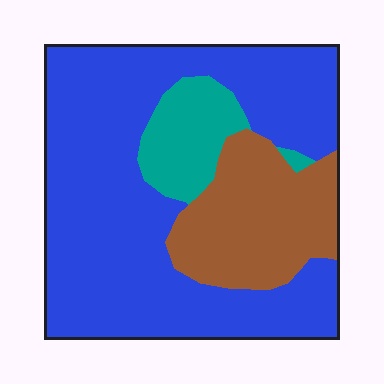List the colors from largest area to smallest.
From largest to smallest: blue, brown, teal.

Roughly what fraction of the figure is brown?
Brown covers about 20% of the figure.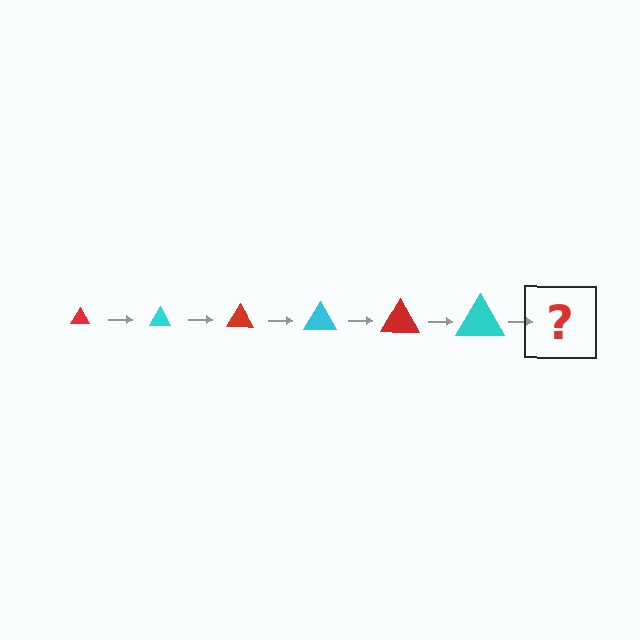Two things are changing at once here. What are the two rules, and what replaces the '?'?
The two rules are that the triangle grows larger each step and the color cycles through red and cyan. The '?' should be a red triangle, larger than the previous one.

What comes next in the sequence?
The next element should be a red triangle, larger than the previous one.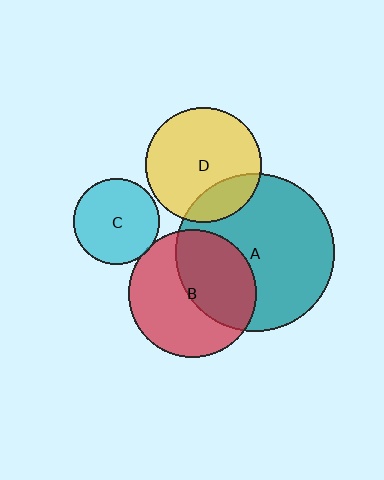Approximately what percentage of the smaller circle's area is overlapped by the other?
Approximately 45%.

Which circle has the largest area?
Circle A (teal).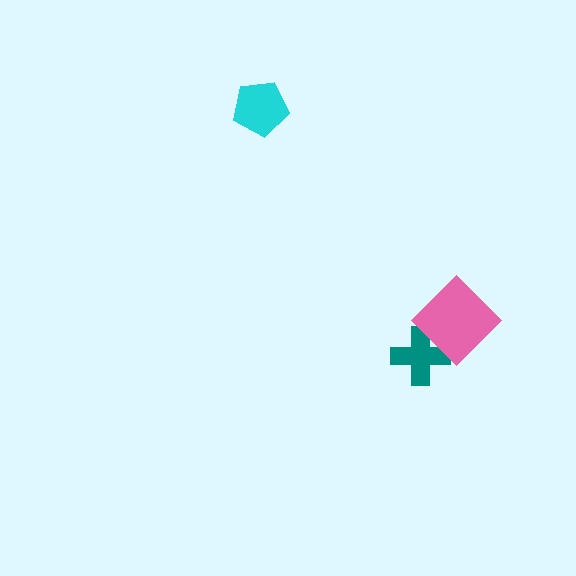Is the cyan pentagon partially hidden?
No, no other shape covers it.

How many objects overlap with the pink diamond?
1 object overlaps with the pink diamond.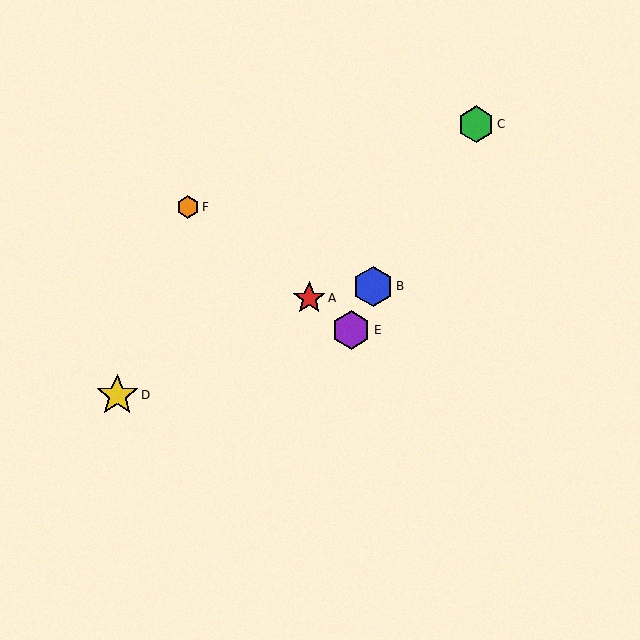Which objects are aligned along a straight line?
Objects A, E, F are aligned along a straight line.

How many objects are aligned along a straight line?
3 objects (A, E, F) are aligned along a straight line.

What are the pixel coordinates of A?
Object A is at (309, 298).